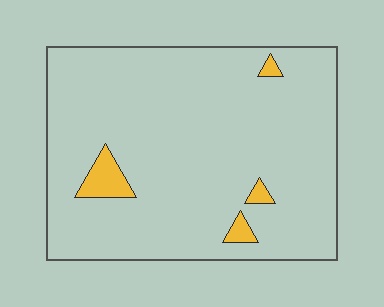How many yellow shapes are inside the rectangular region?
4.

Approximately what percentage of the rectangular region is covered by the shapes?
Approximately 5%.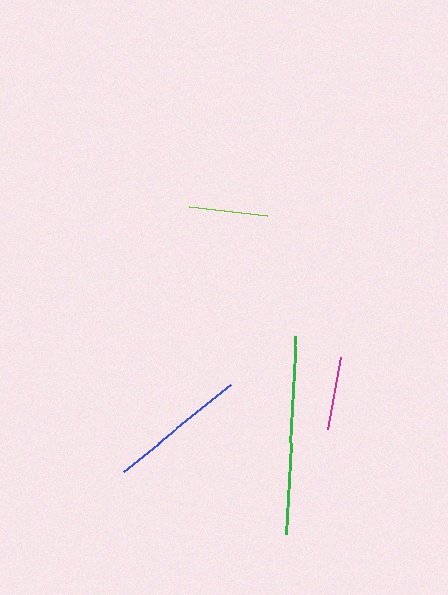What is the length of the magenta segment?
The magenta segment is approximately 72 pixels long.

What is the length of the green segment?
The green segment is approximately 198 pixels long.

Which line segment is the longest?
The green line is the longest at approximately 198 pixels.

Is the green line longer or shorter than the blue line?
The green line is longer than the blue line.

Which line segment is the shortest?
The magenta line is the shortest at approximately 72 pixels.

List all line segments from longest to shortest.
From longest to shortest: green, blue, lime, magenta.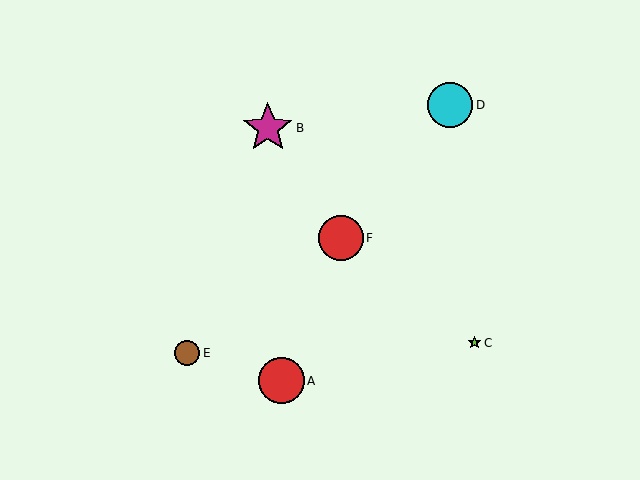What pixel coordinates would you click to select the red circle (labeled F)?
Click at (341, 238) to select the red circle F.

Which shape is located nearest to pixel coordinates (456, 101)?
The cyan circle (labeled D) at (450, 105) is nearest to that location.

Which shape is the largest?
The magenta star (labeled B) is the largest.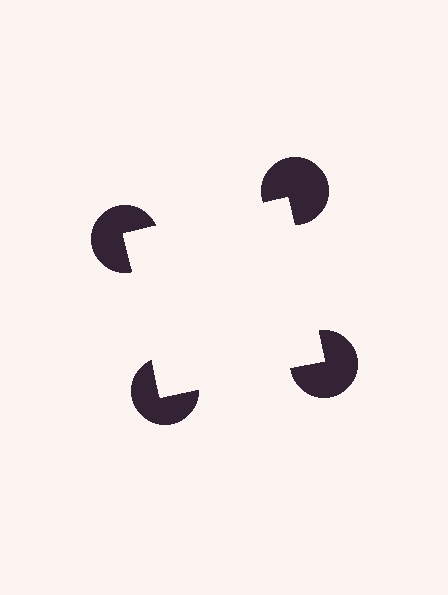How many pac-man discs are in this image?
There are 4 — one at each vertex of the illusory square.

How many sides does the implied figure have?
4 sides.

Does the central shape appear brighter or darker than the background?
It typically appears slightly brighter than the background, even though no actual brightness change is drawn.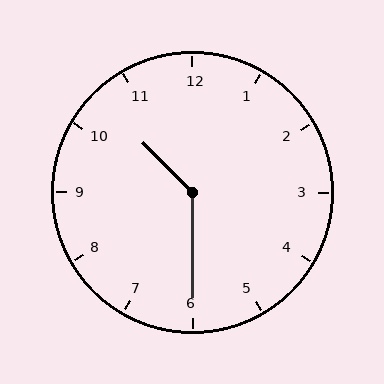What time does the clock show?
10:30.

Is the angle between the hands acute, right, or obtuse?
It is obtuse.